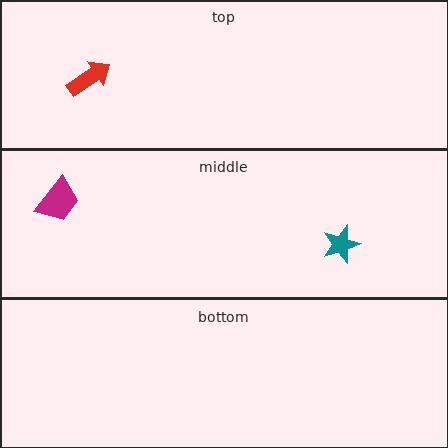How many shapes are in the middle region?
2.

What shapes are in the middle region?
The magenta trapezoid, the teal star.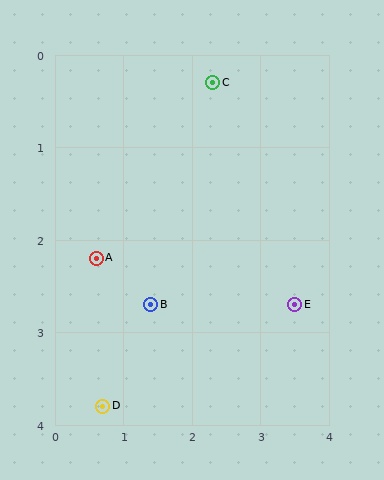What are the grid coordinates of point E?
Point E is at approximately (3.5, 2.7).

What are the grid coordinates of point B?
Point B is at approximately (1.4, 2.7).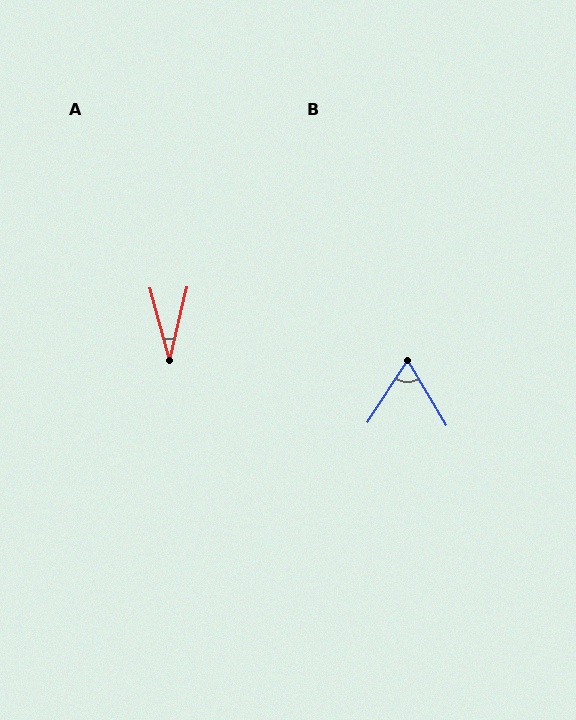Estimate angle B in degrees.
Approximately 64 degrees.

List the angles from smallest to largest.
A (29°), B (64°).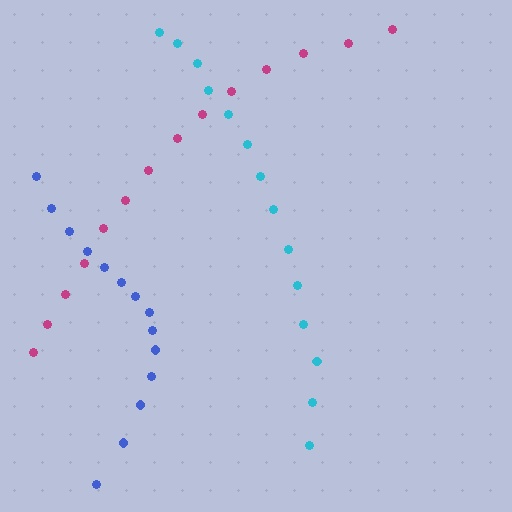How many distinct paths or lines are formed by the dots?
There are 3 distinct paths.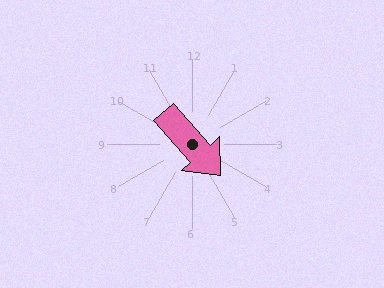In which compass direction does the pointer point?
Southeast.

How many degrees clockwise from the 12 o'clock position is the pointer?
Approximately 138 degrees.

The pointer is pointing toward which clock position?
Roughly 5 o'clock.